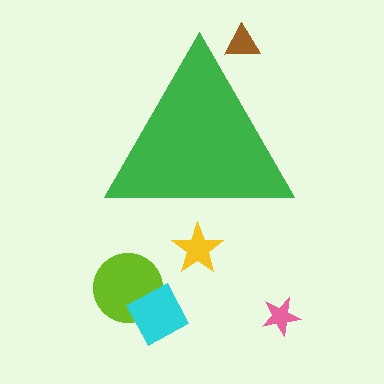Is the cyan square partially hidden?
No, the cyan square is fully visible.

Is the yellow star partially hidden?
Yes, the yellow star is partially hidden behind the green triangle.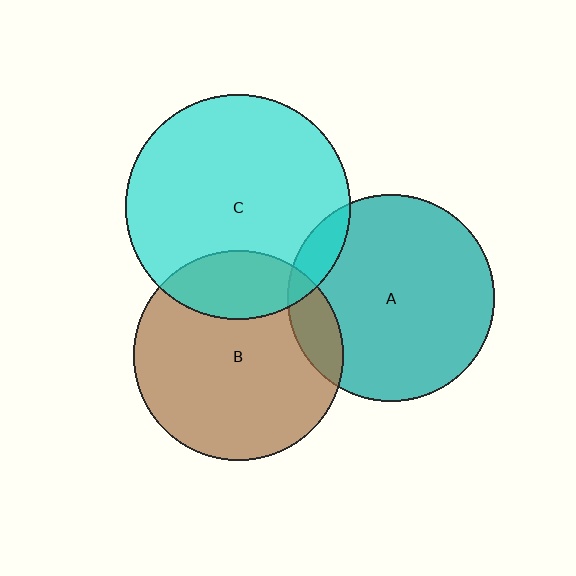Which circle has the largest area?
Circle C (cyan).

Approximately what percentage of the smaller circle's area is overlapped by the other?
Approximately 20%.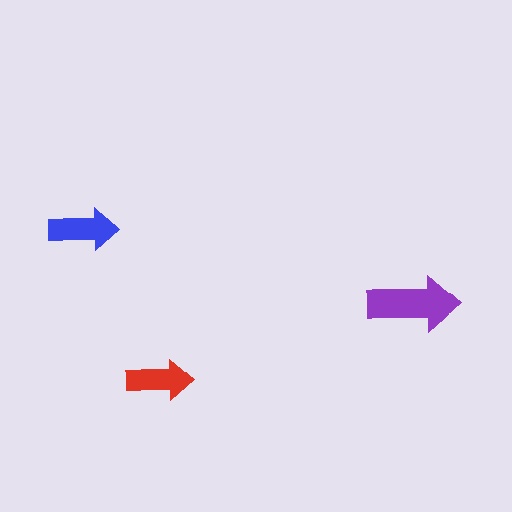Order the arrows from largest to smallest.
the purple one, the blue one, the red one.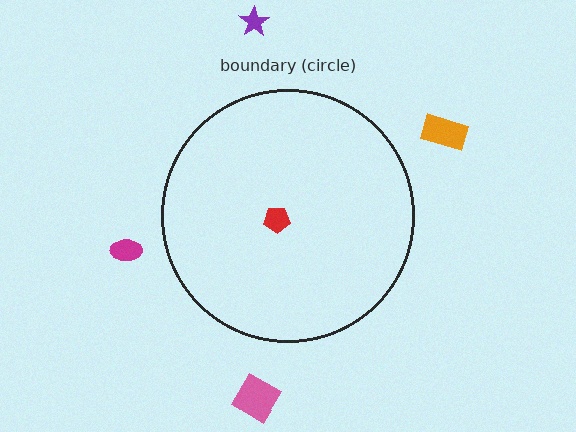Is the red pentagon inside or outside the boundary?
Inside.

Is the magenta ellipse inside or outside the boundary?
Outside.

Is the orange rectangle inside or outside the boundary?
Outside.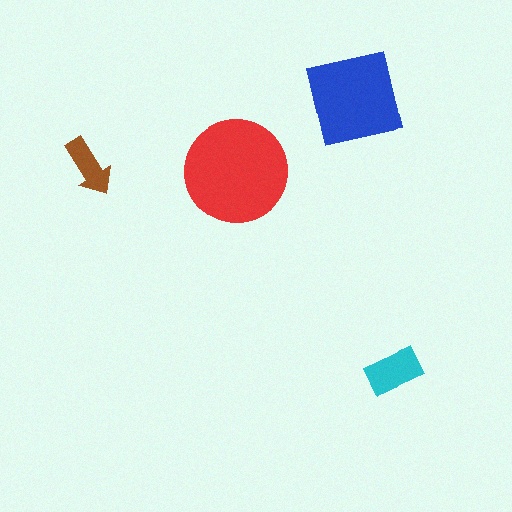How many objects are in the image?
There are 4 objects in the image.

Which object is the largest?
The red circle.